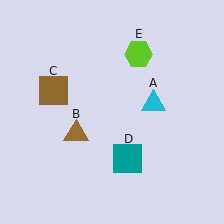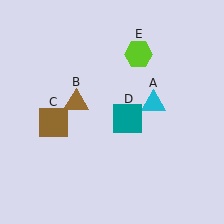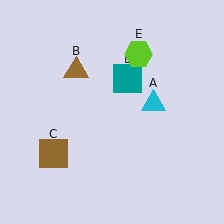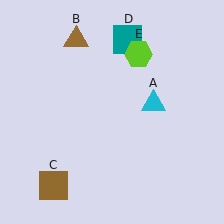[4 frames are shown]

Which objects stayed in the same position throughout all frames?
Cyan triangle (object A) and lime hexagon (object E) remained stationary.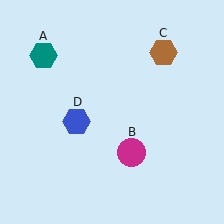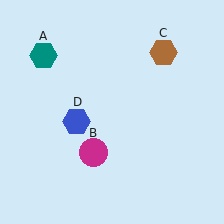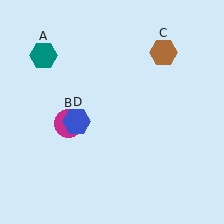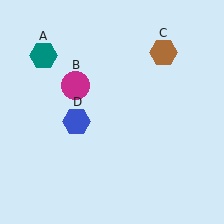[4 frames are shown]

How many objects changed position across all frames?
1 object changed position: magenta circle (object B).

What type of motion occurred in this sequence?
The magenta circle (object B) rotated clockwise around the center of the scene.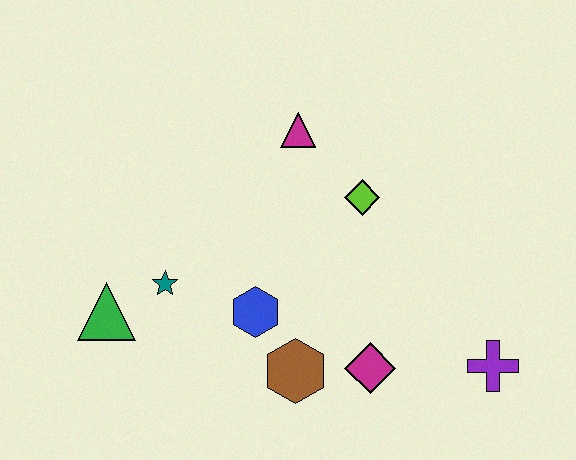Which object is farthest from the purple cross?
The green triangle is farthest from the purple cross.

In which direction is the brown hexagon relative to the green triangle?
The brown hexagon is to the right of the green triangle.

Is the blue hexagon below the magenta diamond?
No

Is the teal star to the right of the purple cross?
No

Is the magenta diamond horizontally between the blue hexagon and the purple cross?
Yes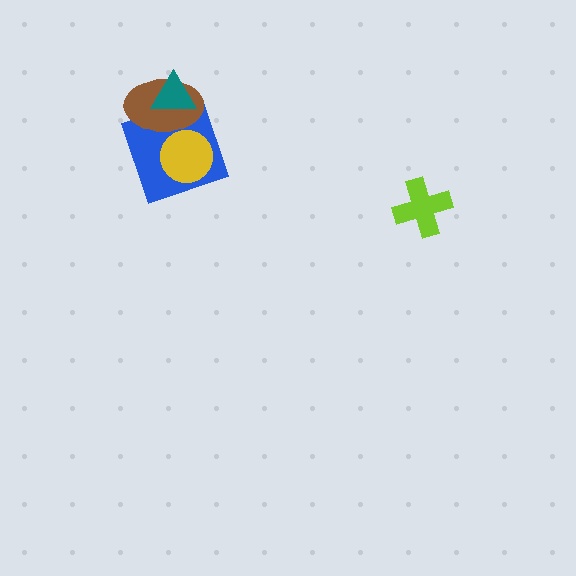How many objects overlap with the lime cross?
0 objects overlap with the lime cross.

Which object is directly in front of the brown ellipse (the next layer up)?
The yellow circle is directly in front of the brown ellipse.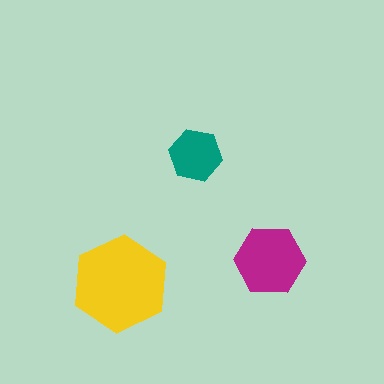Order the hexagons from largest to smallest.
the yellow one, the magenta one, the teal one.